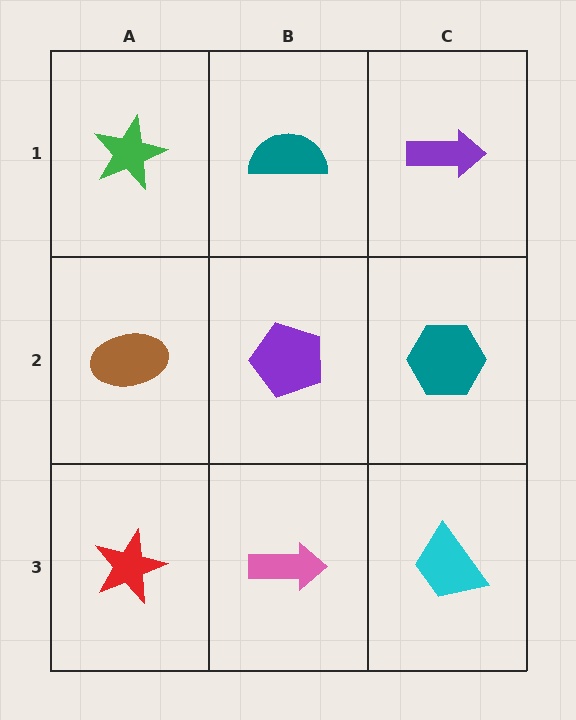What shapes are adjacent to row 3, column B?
A purple pentagon (row 2, column B), a red star (row 3, column A), a cyan trapezoid (row 3, column C).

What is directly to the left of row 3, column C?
A pink arrow.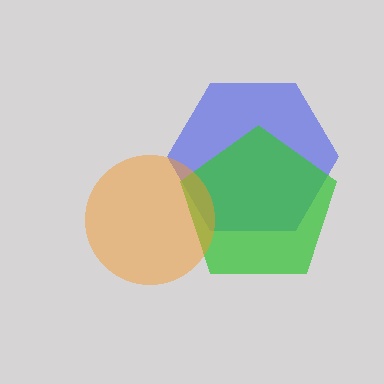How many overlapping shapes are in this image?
There are 3 overlapping shapes in the image.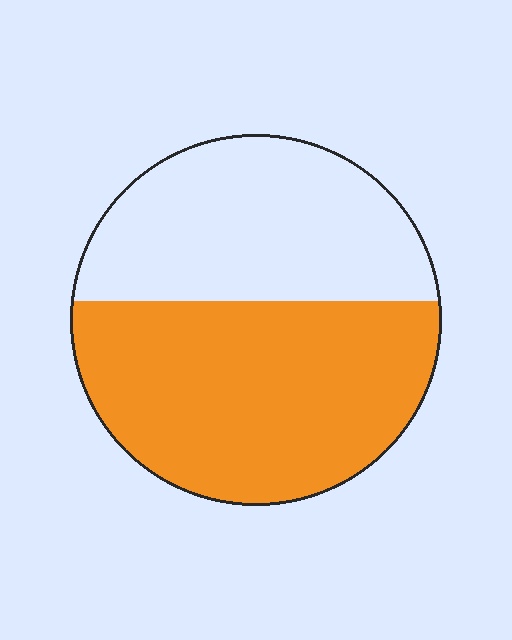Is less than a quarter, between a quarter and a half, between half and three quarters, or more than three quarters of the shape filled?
Between half and three quarters.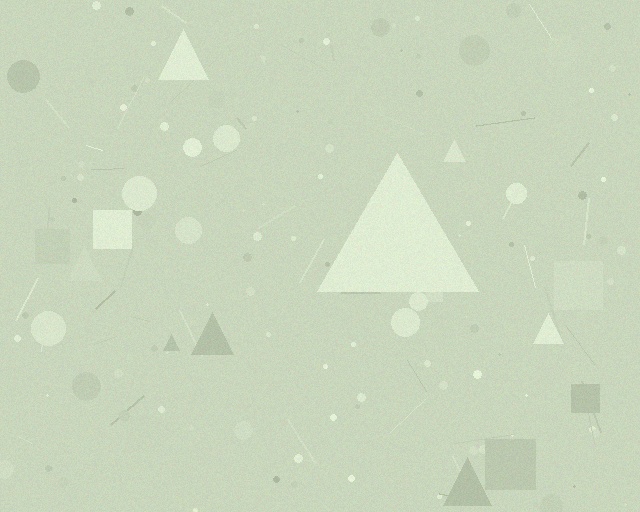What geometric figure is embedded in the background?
A triangle is embedded in the background.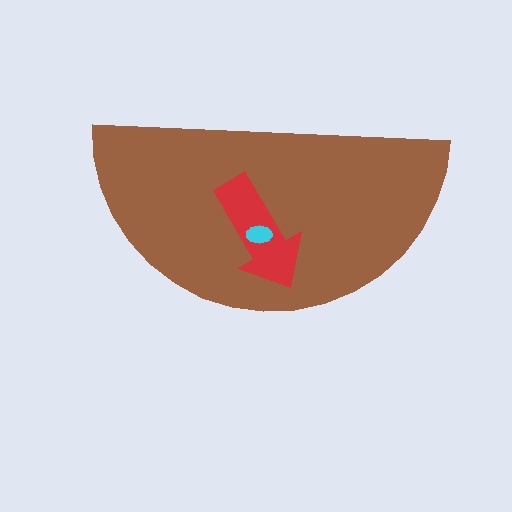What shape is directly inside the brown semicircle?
The red arrow.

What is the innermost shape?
The cyan ellipse.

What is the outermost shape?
The brown semicircle.